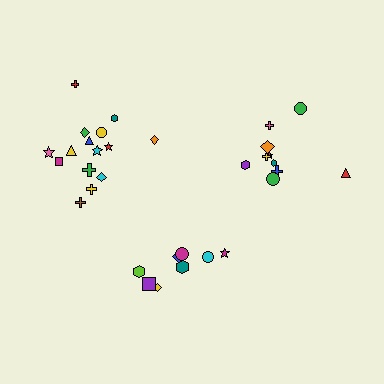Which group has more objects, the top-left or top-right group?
The top-left group.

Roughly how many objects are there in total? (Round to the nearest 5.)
Roughly 35 objects in total.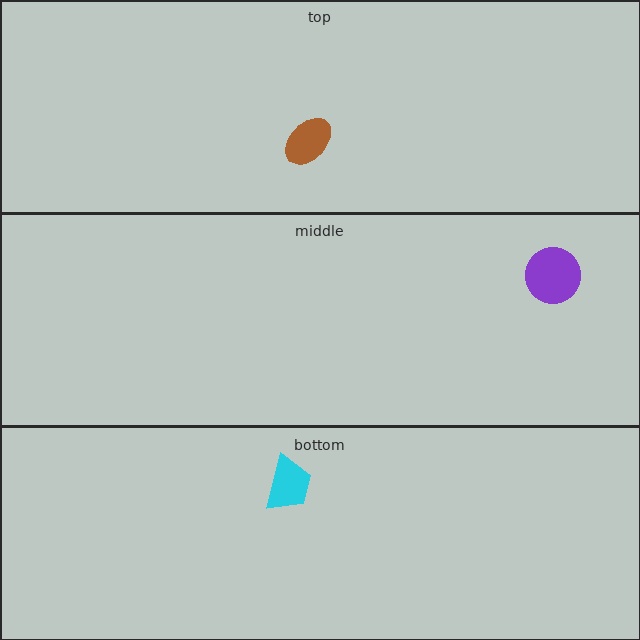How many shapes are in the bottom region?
1.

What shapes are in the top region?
The brown ellipse.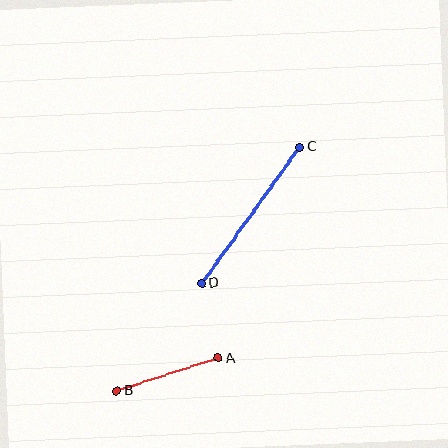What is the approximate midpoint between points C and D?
The midpoint is at approximately (251, 215) pixels.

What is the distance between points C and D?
The distance is approximately 168 pixels.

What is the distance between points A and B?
The distance is approximately 107 pixels.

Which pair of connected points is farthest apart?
Points C and D are farthest apart.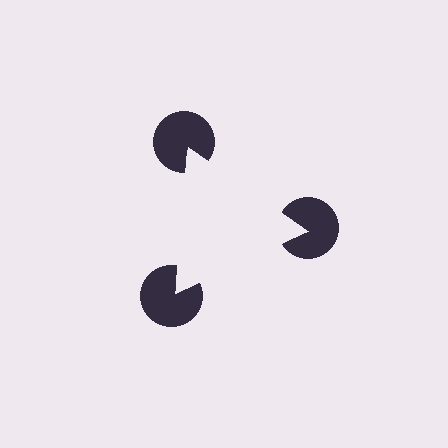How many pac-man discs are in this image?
There are 3 — one at each vertex of the illusory triangle.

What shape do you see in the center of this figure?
An illusory triangle — its edges are inferred from the aligned wedge cuts in the pac-man discs, not physically drawn.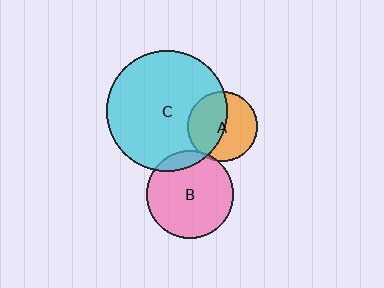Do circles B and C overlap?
Yes.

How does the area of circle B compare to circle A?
Approximately 1.5 times.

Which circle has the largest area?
Circle C (cyan).